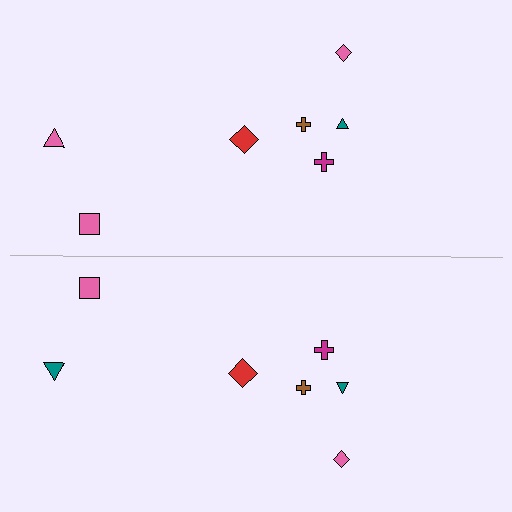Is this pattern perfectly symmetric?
No, the pattern is not perfectly symmetric. The teal triangle on the bottom side breaks the symmetry — its mirror counterpart is pink.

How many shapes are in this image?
There are 14 shapes in this image.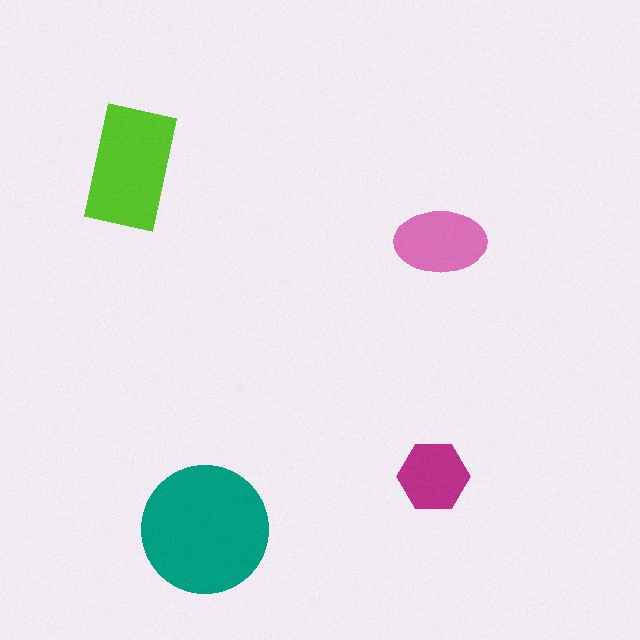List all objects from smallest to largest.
The magenta hexagon, the pink ellipse, the lime rectangle, the teal circle.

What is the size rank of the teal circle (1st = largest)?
1st.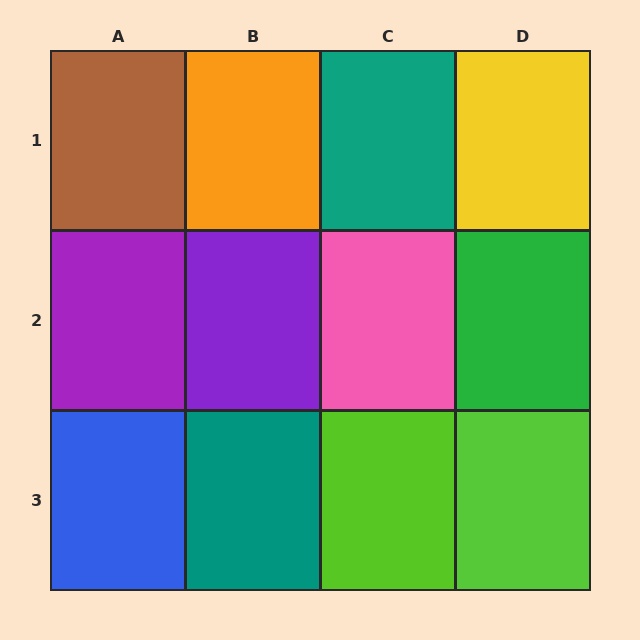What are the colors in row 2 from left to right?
Purple, purple, pink, green.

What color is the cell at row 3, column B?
Teal.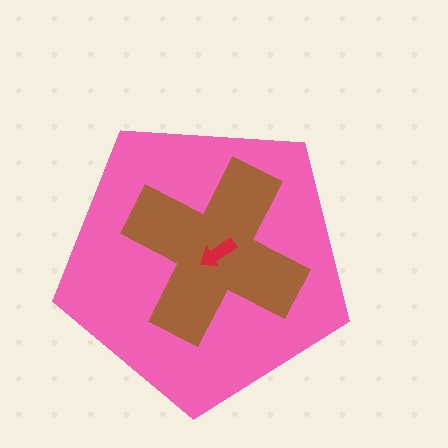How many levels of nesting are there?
3.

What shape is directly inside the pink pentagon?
The brown cross.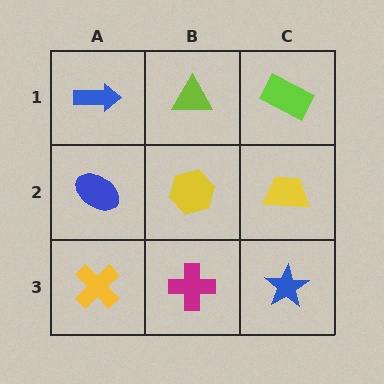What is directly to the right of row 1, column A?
A lime triangle.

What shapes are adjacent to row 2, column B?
A lime triangle (row 1, column B), a magenta cross (row 3, column B), a blue ellipse (row 2, column A), a yellow trapezoid (row 2, column C).